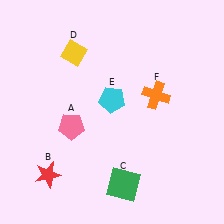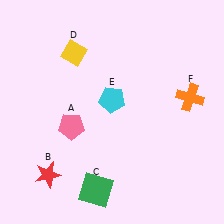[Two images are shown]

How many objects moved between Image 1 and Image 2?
2 objects moved between the two images.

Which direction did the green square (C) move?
The green square (C) moved left.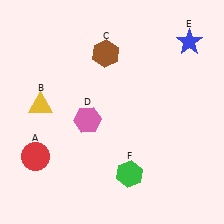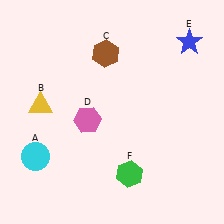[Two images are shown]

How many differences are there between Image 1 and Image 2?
There is 1 difference between the two images.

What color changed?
The circle (A) changed from red in Image 1 to cyan in Image 2.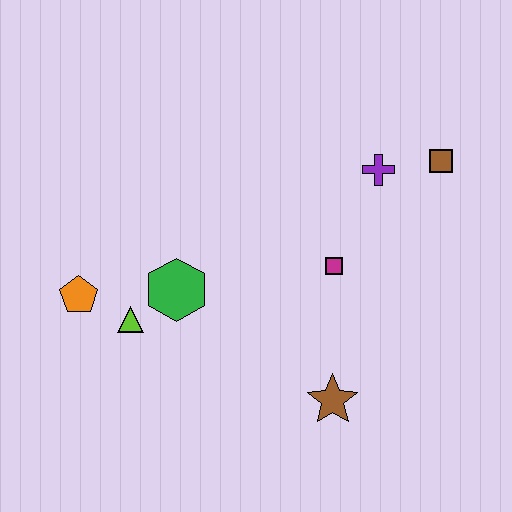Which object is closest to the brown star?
The magenta square is closest to the brown star.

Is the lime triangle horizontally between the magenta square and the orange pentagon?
Yes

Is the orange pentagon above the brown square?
No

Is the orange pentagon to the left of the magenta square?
Yes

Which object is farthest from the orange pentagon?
The brown square is farthest from the orange pentagon.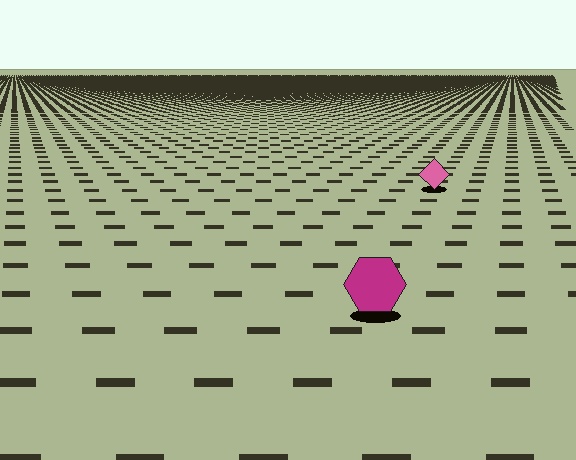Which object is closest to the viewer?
The magenta hexagon is closest. The texture marks near it are larger and more spread out.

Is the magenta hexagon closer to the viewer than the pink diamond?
Yes. The magenta hexagon is closer — you can tell from the texture gradient: the ground texture is coarser near it.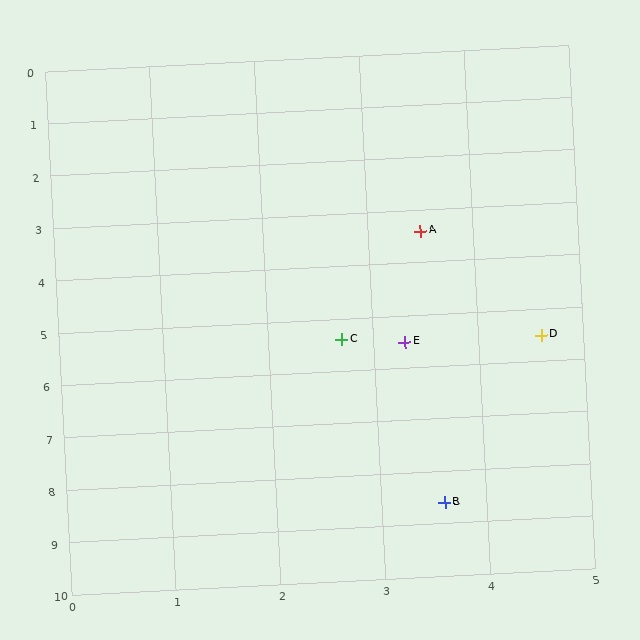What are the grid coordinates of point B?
Point B is at approximately (3.6, 8.6).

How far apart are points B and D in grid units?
Points B and D are about 3.3 grid units apart.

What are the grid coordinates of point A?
Point A is at approximately (3.5, 3.4).